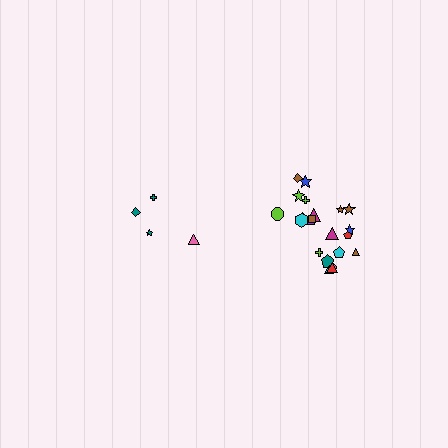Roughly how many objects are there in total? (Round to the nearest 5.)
Roughly 25 objects in total.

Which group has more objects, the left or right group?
The right group.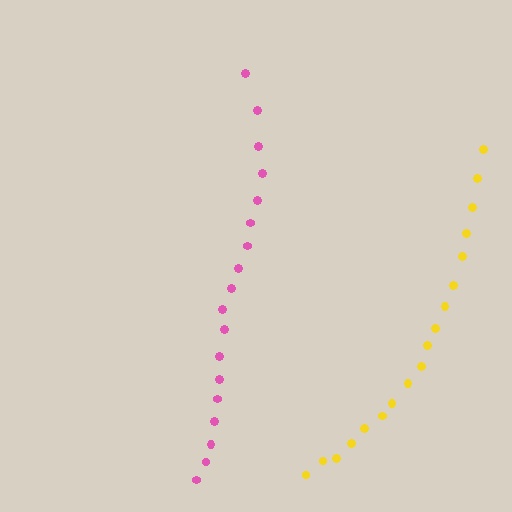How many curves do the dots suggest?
There are 2 distinct paths.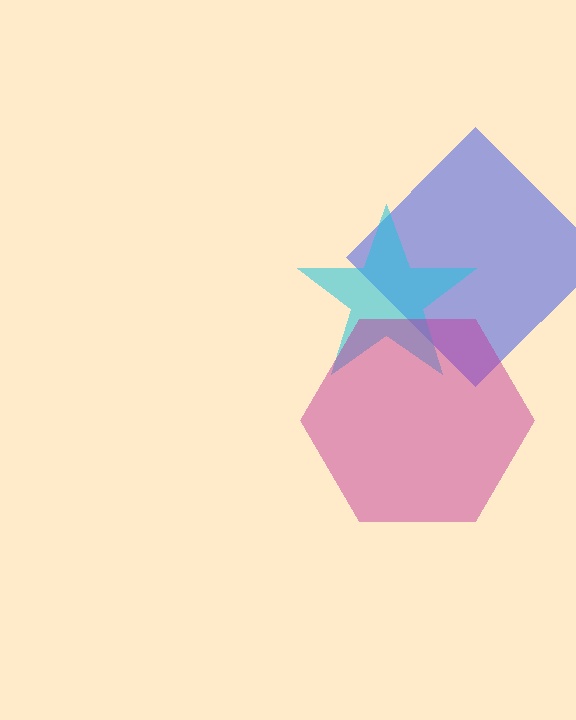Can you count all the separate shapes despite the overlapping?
Yes, there are 3 separate shapes.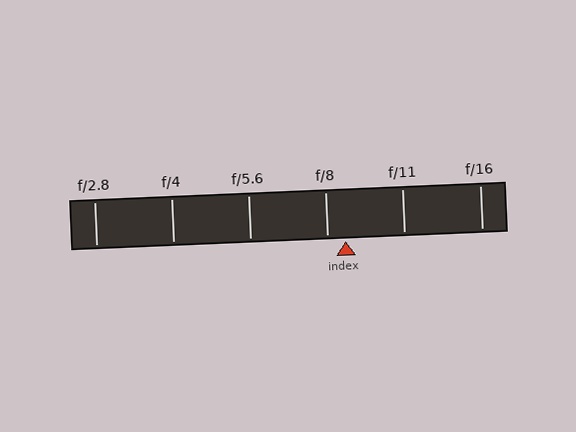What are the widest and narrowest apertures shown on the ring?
The widest aperture shown is f/2.8 and the narrowest is f/16.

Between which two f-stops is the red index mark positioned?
The index mark is between f/8 and f/11.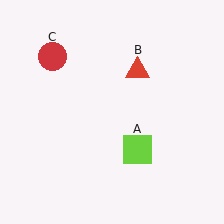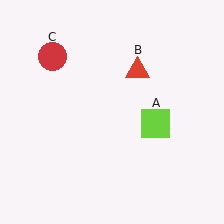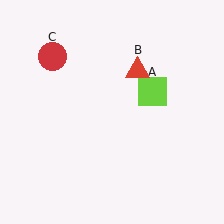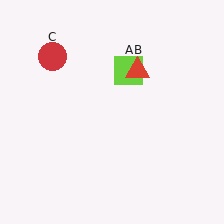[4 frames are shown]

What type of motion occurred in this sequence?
The lime square (object A) rotated counterclockwise around the center of the scene.